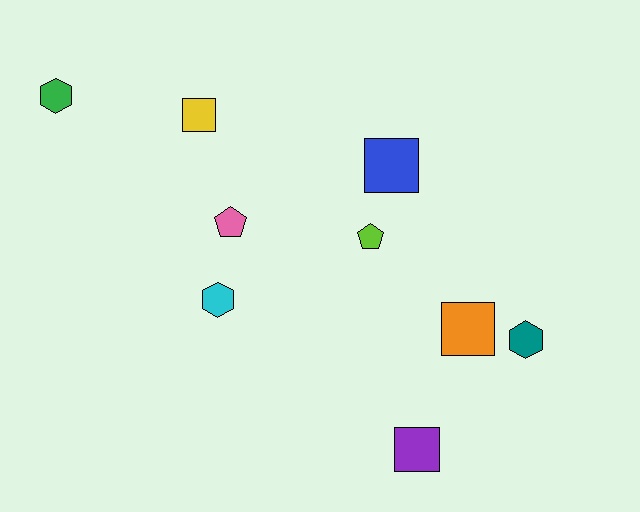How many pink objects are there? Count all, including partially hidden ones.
There is 1 pink object.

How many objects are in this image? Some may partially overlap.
There are 9 objects.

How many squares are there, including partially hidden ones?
There are 4 squares.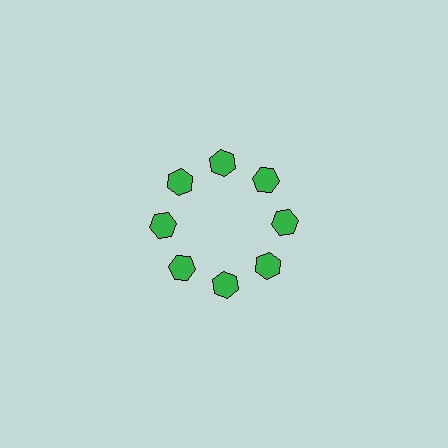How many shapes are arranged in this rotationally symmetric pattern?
There are 8 shapes, arranged in 8 groups of 1.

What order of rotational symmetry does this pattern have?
This pattern has 8-fold rotational symmetry.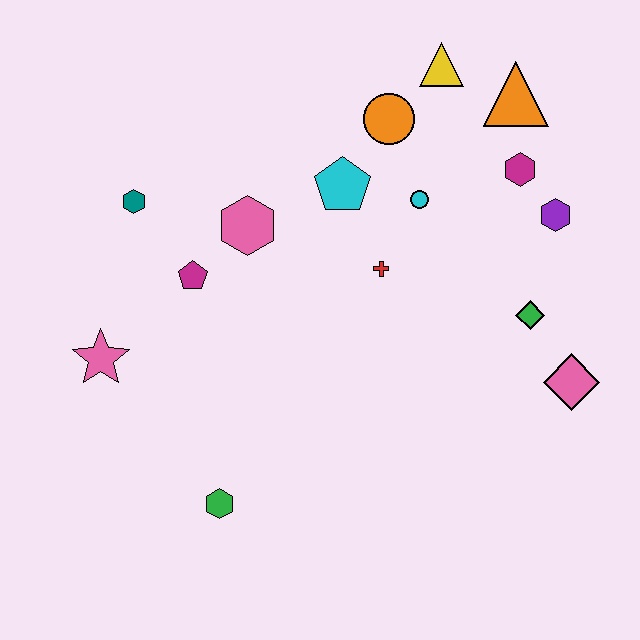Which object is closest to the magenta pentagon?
The pink hexagon is closest to the magenta pentagon.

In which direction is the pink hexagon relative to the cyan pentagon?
The pink hexagon is to the left of the cyan pentagon.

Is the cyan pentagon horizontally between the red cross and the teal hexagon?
Yes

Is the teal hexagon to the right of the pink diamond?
No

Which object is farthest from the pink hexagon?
The pink diamond is farthest from the pink hexagon.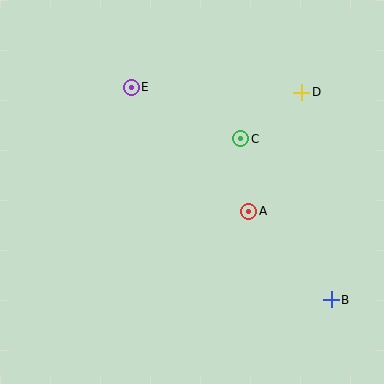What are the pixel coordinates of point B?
Point B is at (331, 300).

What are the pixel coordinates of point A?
Point A is at (249, 211).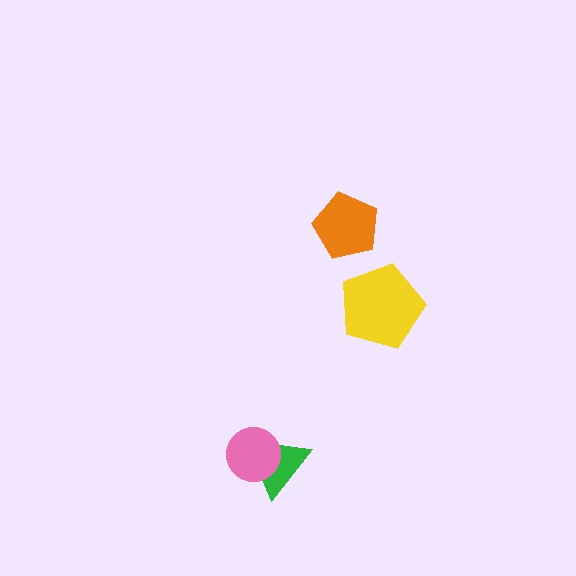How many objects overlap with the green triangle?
1 object overlaps with the green triangle.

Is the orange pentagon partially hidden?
No, no other shape covers it.